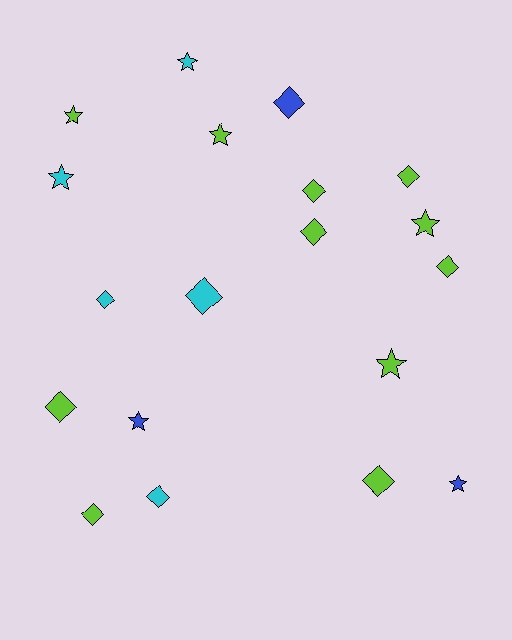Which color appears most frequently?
Lime, with 11 objects.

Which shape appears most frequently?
Diamond, with 11 objects.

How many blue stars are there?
There are 2 blue stars.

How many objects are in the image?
There are 19 objects.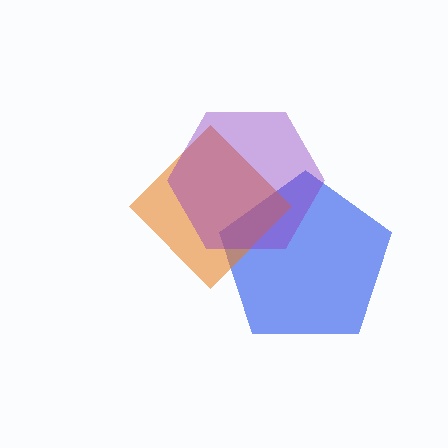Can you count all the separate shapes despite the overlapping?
Yes, there are 3 separate shapes.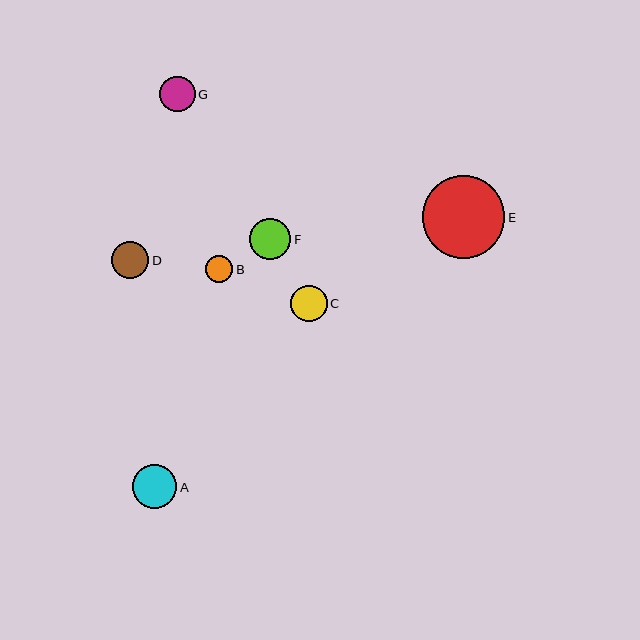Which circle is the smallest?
Circle B is the smallest with a size of approximately 27 pixels.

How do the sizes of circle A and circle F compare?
Circle A and circle F are approximately the same size.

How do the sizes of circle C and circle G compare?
Circle C and circle G are approximately the same size.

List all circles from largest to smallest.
From largest to smallest: E, A, F, D, C, G, B.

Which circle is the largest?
Circle E is the largest with a size of approximately 82 pixels.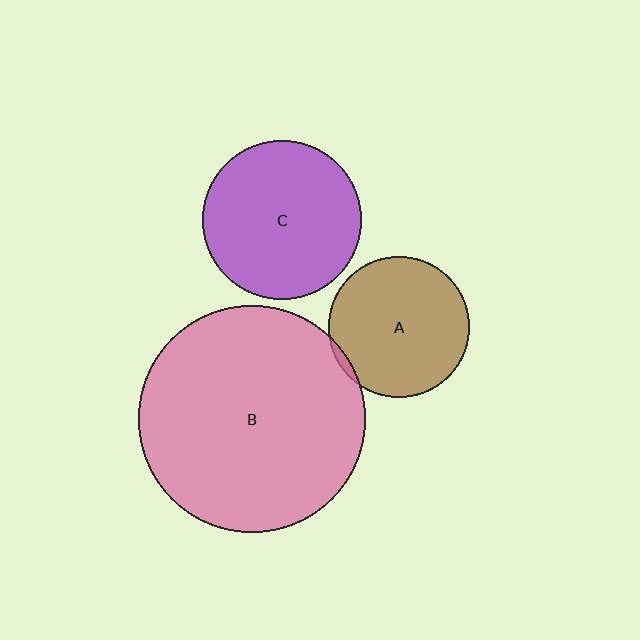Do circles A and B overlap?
Yes.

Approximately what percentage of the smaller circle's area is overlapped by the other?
Approximately 5%.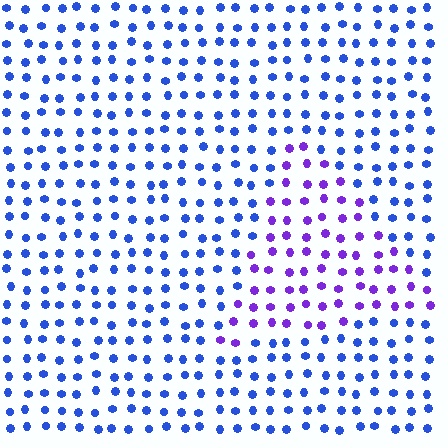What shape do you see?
I see a triangle.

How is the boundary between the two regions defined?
The boundary is defined purely by a slight shift in hue (about 43 degrees). Spacing, size, and orientation are identical on both sides.